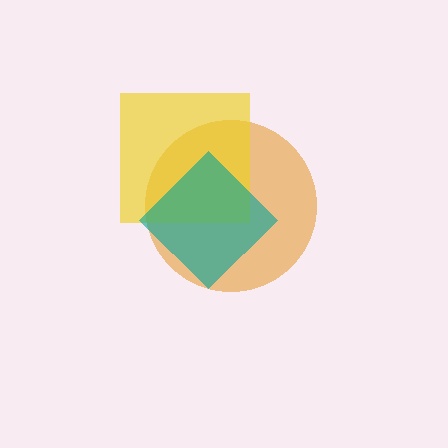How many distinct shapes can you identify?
There are 3 distinct shapes: an orange circle, a yellow square, a teal diamond.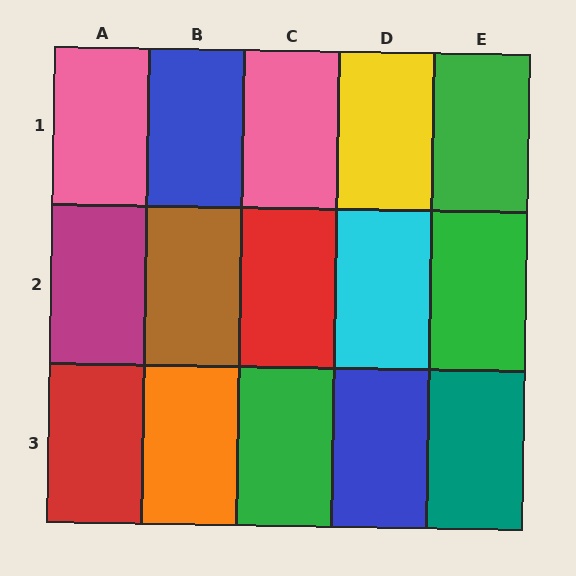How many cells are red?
2 cells are red.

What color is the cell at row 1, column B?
Blue.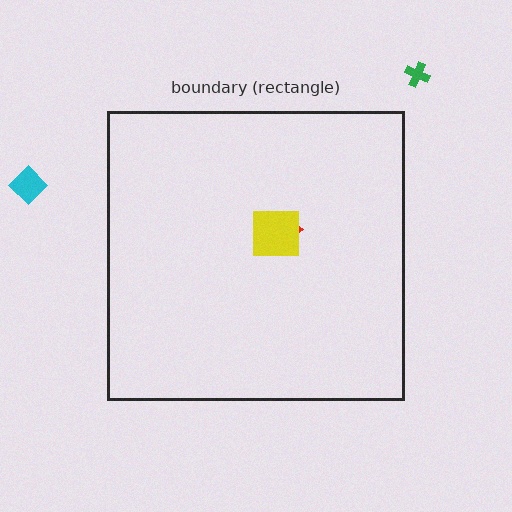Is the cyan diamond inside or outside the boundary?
Outside.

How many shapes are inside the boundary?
2 inside, 2 outside.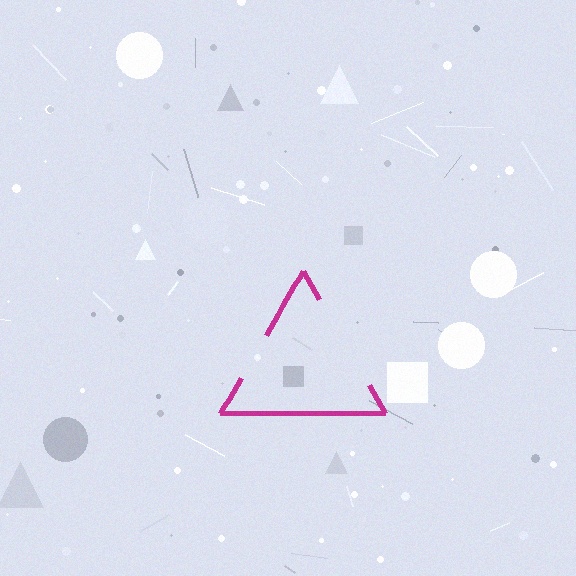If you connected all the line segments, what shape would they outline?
They would outline a triangle.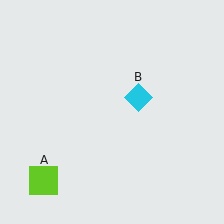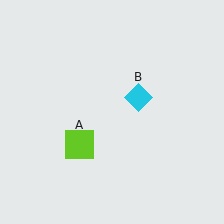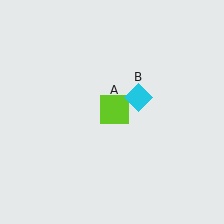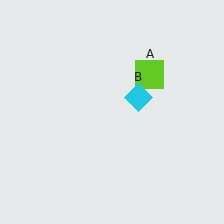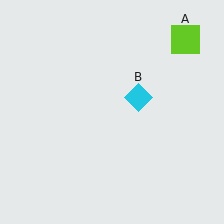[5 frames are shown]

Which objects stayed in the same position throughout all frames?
Cyan diamond (object B) remained stationary.